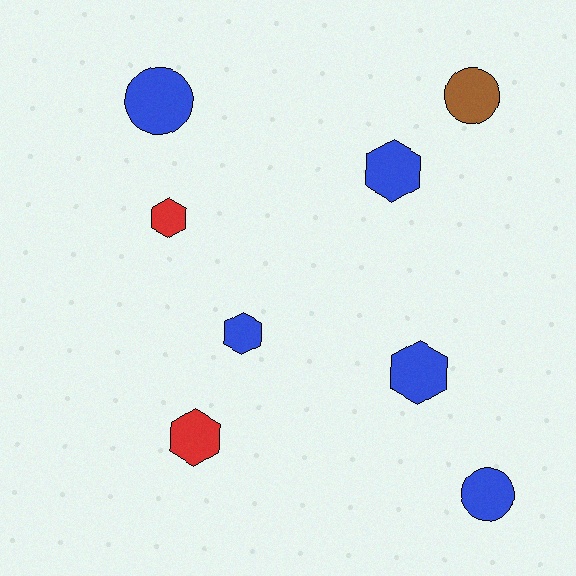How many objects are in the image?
There are 8 objects.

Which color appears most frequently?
Blue, with 5 objects.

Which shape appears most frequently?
Hexagon, with 5 objects.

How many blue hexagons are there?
There are 3 blue hexagons.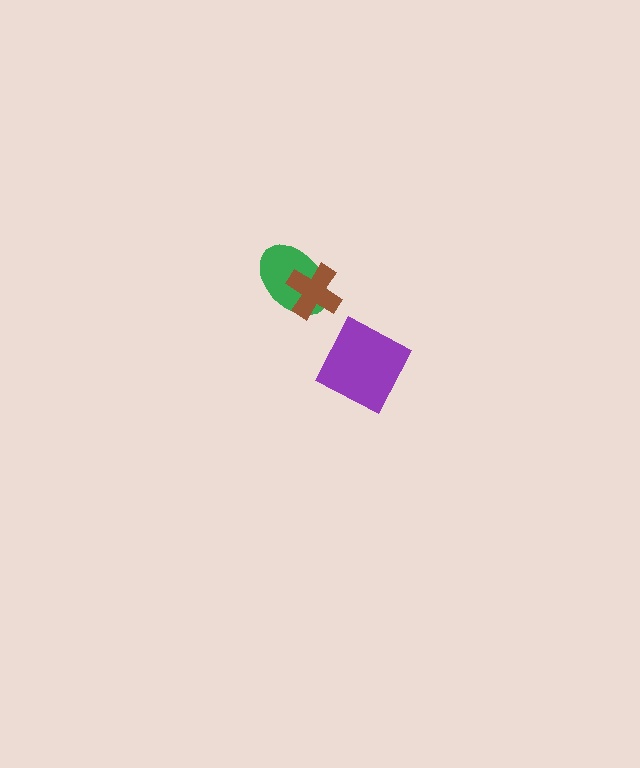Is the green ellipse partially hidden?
Yes, it is partially covered by another shape.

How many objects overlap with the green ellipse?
1 object overlaps with the green ellipse.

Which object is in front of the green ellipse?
The brown cross is in front of the green ellipse.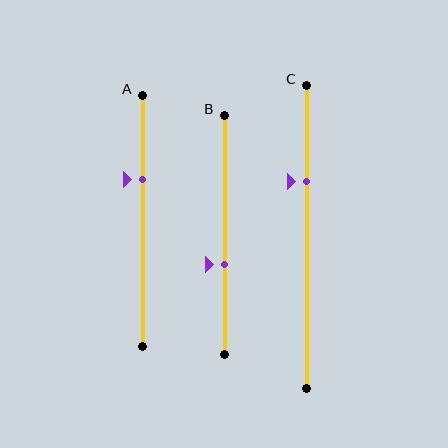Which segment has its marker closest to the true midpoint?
Segment B has its marker closest to the true midpoint.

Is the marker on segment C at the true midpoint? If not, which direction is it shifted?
No, the marker on segment C is shifted upward by about 18% of the segment length.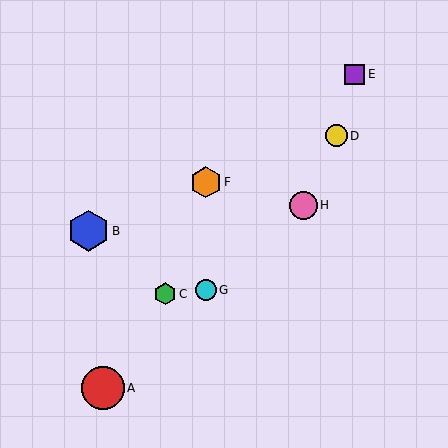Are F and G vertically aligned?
Yes, both are at x≈206.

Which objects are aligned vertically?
Objects F, G are aligned vertically.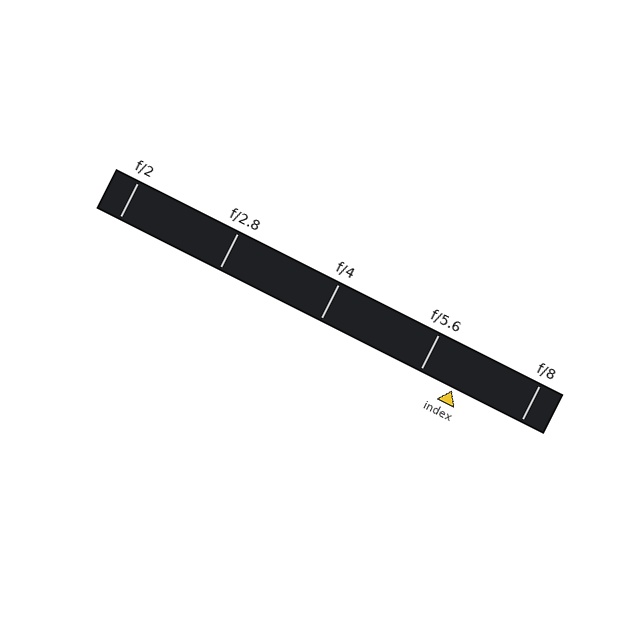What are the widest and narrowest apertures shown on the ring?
The widest aperture shown is f/2 and the narrowest is f/8.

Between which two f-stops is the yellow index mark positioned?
The index mark is between f/5.6 and f/8.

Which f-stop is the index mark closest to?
The index mark is closest to f/5.6.